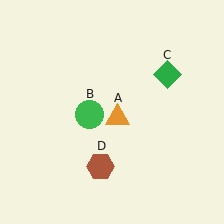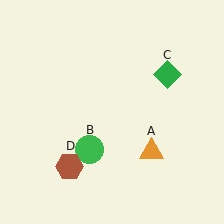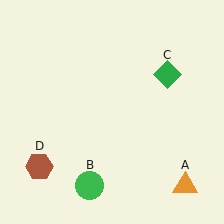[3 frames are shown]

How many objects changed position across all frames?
3 objects changed position: orange triangle (object A), green circle (object B), brown hexagon (object D).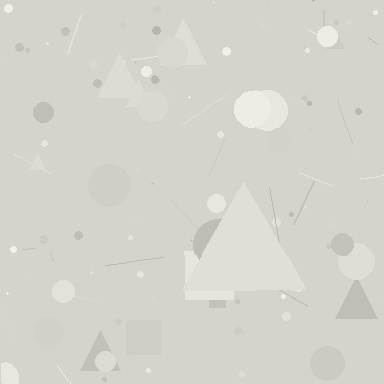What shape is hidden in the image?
A triangle is hidden in the image.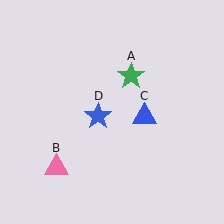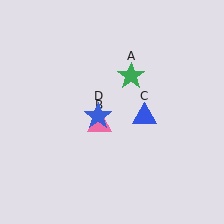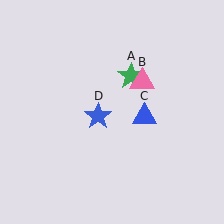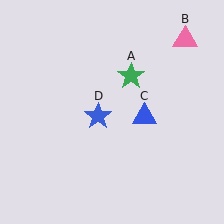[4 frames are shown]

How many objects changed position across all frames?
1 object changed position: pink triangle (object B).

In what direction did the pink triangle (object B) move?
The pink triangle (object B) moved up and to the right.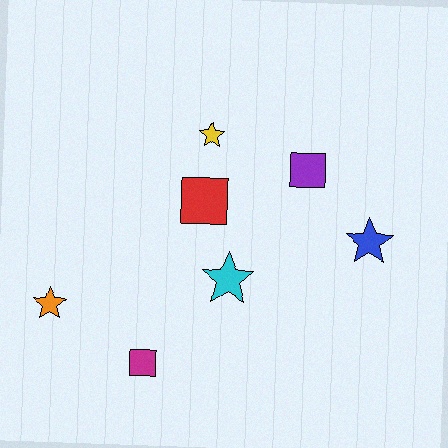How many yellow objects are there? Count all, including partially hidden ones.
There is 1 yellow object.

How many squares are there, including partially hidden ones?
There are 3 squares.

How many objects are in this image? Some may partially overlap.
There are 7 objects.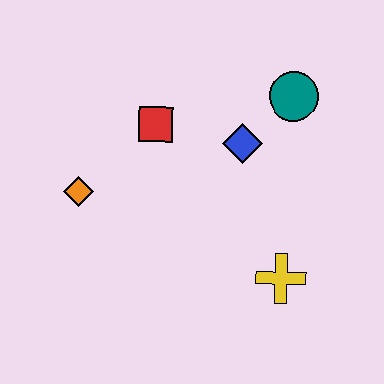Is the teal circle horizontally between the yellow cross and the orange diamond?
No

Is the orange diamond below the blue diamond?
Yes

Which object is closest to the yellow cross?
The blue diamond is closest to the yellow cross.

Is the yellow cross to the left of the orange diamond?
No